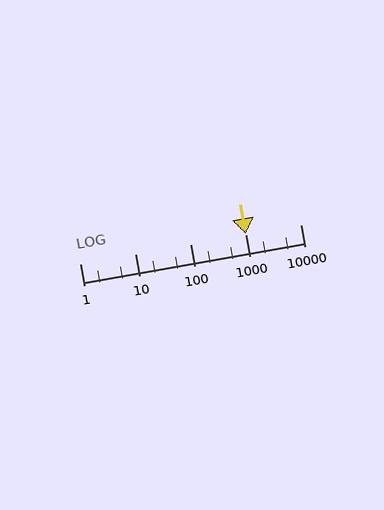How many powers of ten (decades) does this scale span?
The scale spans 4 decades, from 1 to 10000.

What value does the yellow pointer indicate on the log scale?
The pointer indicates approximately 1000.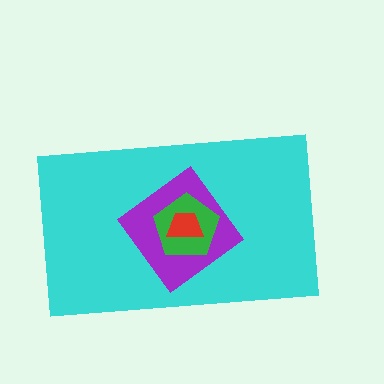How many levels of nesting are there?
4.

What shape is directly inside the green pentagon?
The red trapezoid.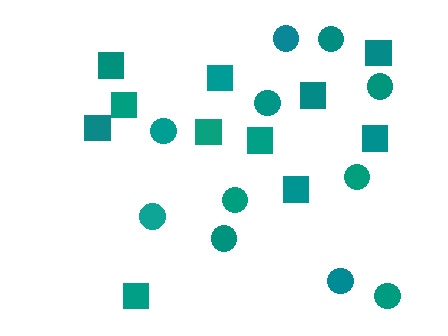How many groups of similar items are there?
There are 2 groups: one group of circles (11) and one group of squares (11).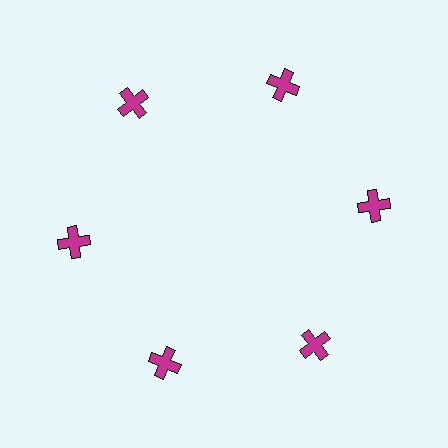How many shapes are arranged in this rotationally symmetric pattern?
There are 6 shapes, arranged in 6 groups of 1.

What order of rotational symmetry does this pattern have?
This pattern has 6-fold rotational symmetry.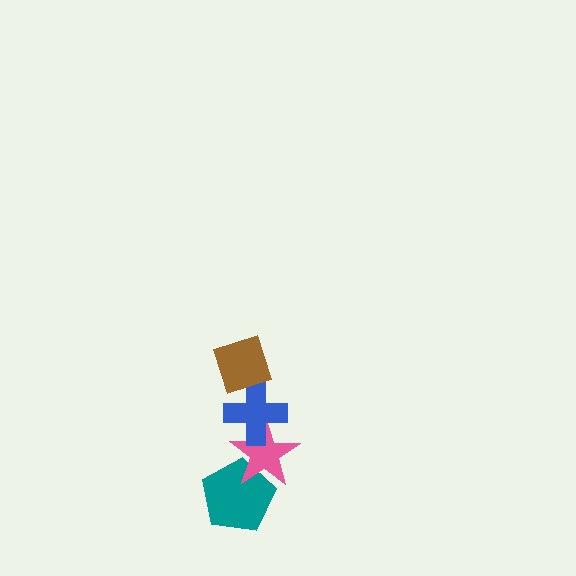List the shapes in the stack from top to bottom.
From top to bottom: the brown diamond, the blue cross, the pink star, the teal pentagon.